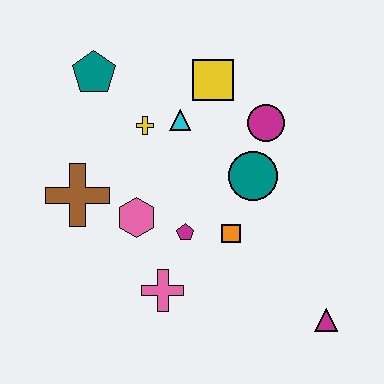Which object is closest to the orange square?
The magenta pentagon is closest to the orange square.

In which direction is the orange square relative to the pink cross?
The orange square is to the right of the pink cross.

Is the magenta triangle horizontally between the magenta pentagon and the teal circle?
No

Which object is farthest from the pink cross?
The teal pentagon is farthest from the pink cross.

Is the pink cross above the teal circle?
No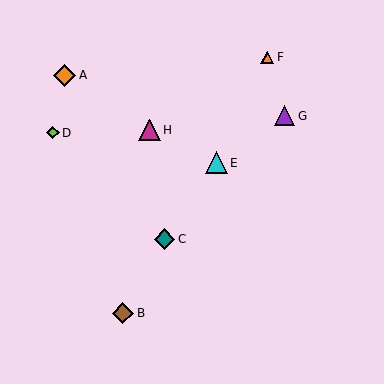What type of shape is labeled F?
Shape F is an orange triangle.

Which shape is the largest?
The orange diamond (labeled A) is the largest.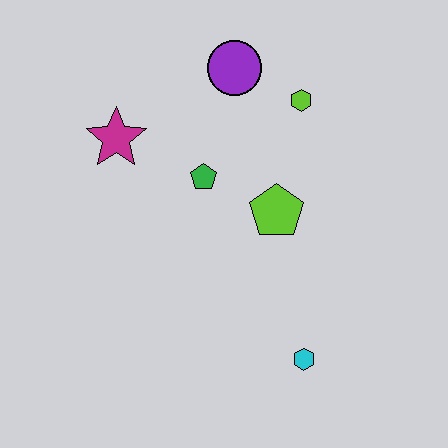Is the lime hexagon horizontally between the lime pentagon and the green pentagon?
No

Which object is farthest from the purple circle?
The cyan hexagon is farthest from the purple circle.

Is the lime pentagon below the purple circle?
Yes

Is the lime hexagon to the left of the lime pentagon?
No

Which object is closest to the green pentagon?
The lime pentagon is closest to the green pentagon.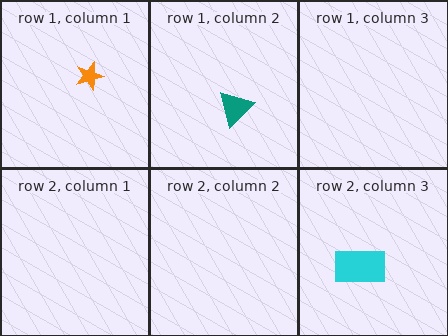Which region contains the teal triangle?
The row 1, column 2 region.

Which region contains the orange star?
The row 1, column 1 region.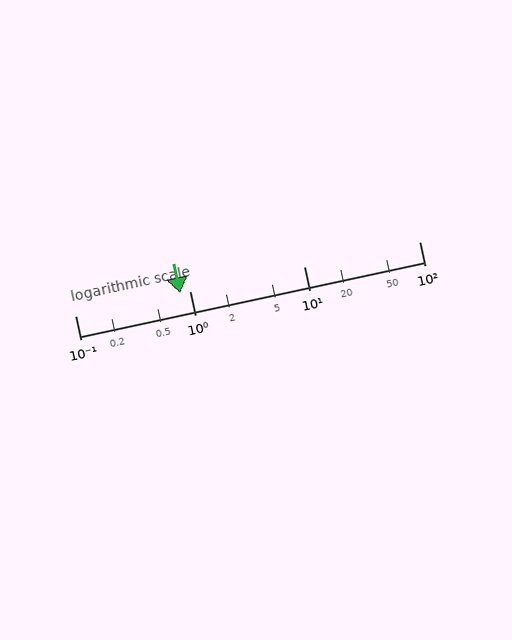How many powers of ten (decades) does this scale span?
The scale spans 3 decades, from 0.1 to 100.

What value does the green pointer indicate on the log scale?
The pointer indicates approximately 0.83.